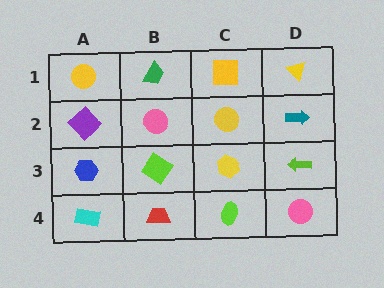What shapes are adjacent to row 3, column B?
A pink circle (row 2, column B), a red trapezoid (row 4, column B), a blue hexagon (row 3, column A), a yellow hexagon (row 3, column C).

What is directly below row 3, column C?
A lime ellipse.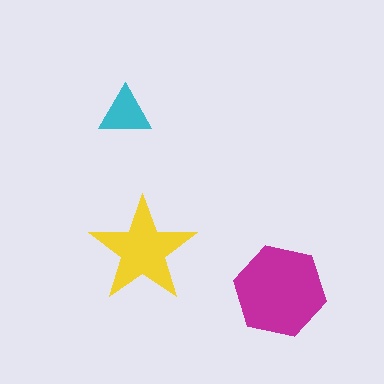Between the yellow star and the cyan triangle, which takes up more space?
The yellow star.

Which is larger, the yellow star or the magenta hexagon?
The magenta hexagon.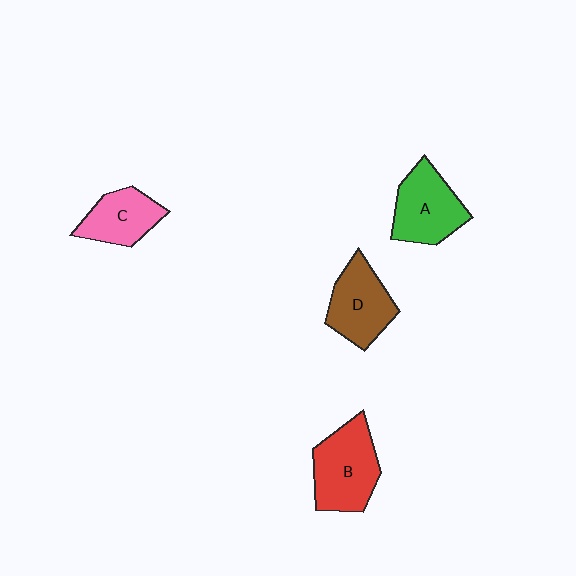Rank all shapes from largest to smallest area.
From largest to smallest: B (red), A (green), D (brown), C (pink).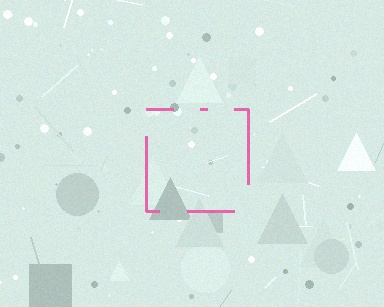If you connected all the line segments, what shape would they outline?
They would outline a square.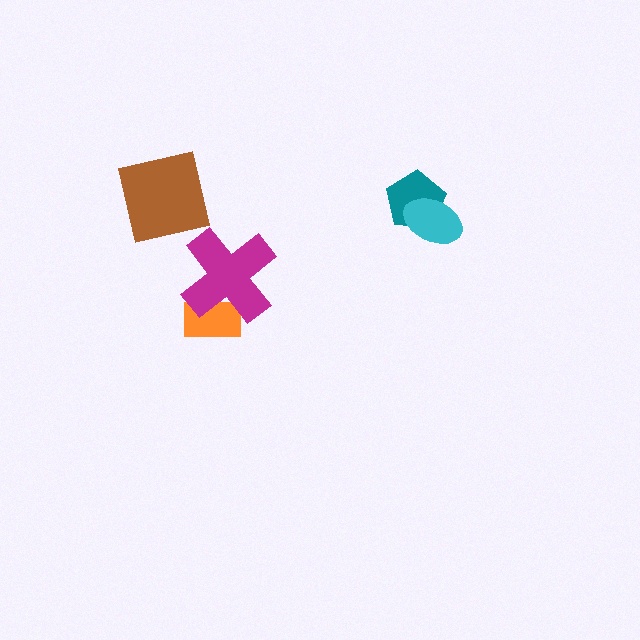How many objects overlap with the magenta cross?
1 object overlaps with the magenta cross.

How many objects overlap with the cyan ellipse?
1 object overlaps with the cyan ellipse.